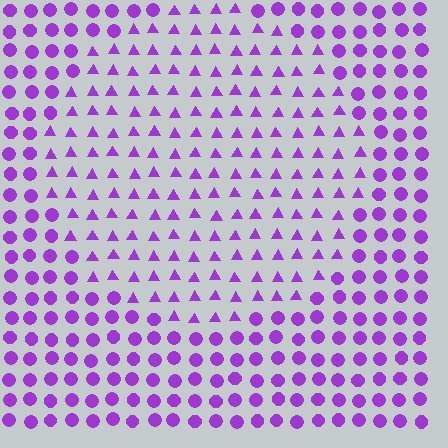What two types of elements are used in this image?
The image uses triangles inside the circle region and circles outside it.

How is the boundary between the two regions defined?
The boundary is defined by a change in element shape: triangles inside vs. circles outside. All elements share the same color and spacing.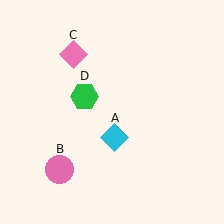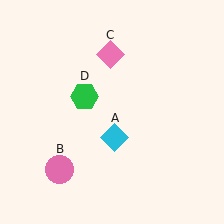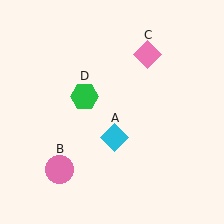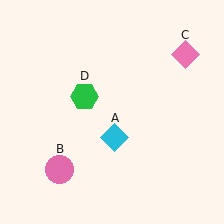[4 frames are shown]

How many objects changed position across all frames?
1 object changed position: pink diamond (object C).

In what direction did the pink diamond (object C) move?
The pink diamond (object C) moved right.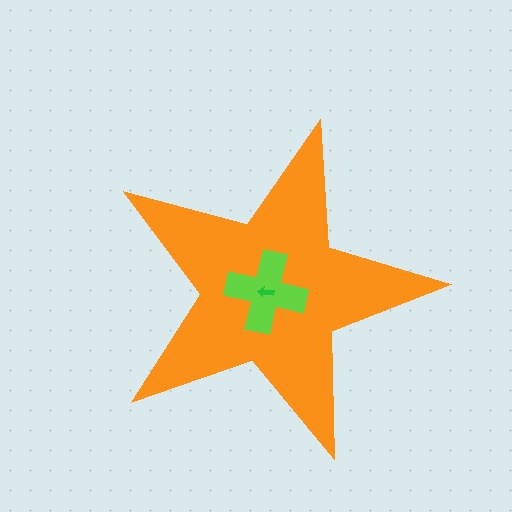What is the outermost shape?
The orange star.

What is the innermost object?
The green arrow.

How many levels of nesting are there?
3.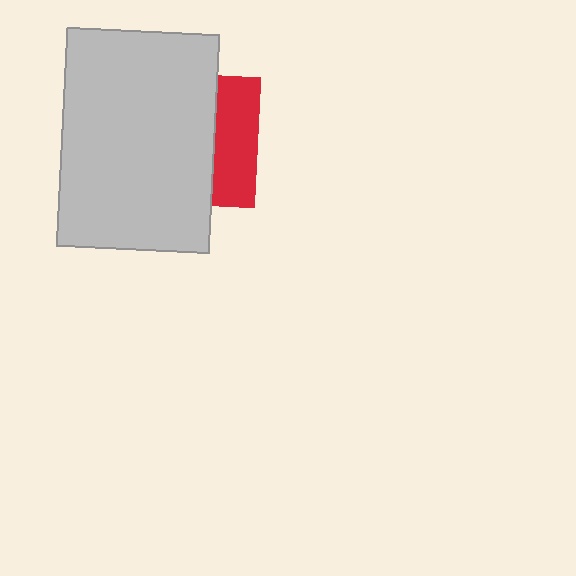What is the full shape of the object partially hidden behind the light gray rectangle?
The partially hidden object is a red square.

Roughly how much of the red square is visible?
A small part of it is visible (roughly 33%).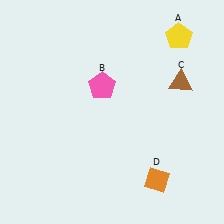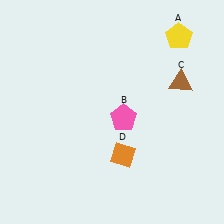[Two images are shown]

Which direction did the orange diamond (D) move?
The orange diamond (D) moved left.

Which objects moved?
The objects that moved are: the pink pentagon (B), the orange diamond (D).